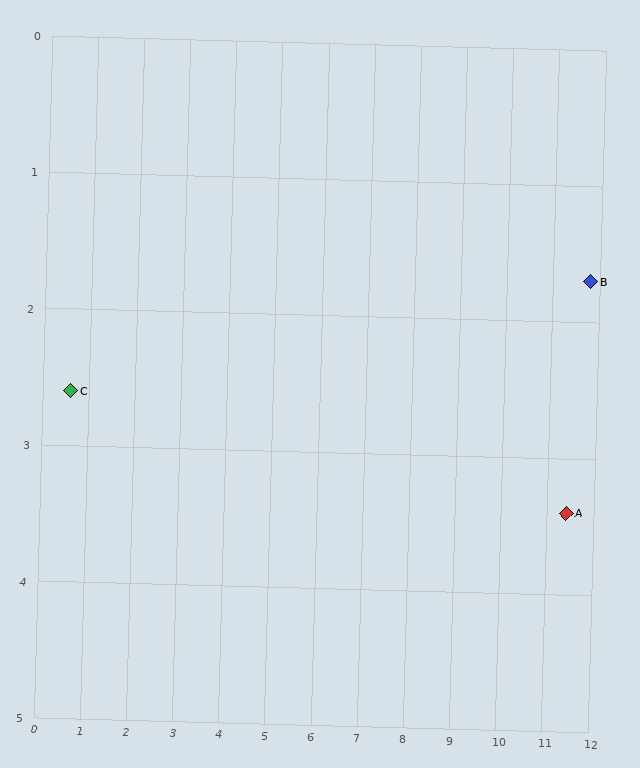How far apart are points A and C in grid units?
Points A and C are about 10.8 grid units apart.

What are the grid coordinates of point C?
Point C is at approximately (0.6, 2.6).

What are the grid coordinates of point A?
Point A is at approximately (11.4, 3.4).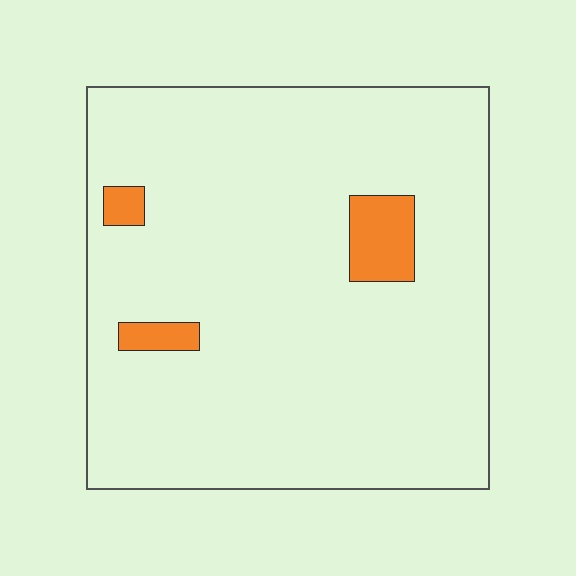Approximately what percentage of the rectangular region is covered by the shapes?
Approximately 5%.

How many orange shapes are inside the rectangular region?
3.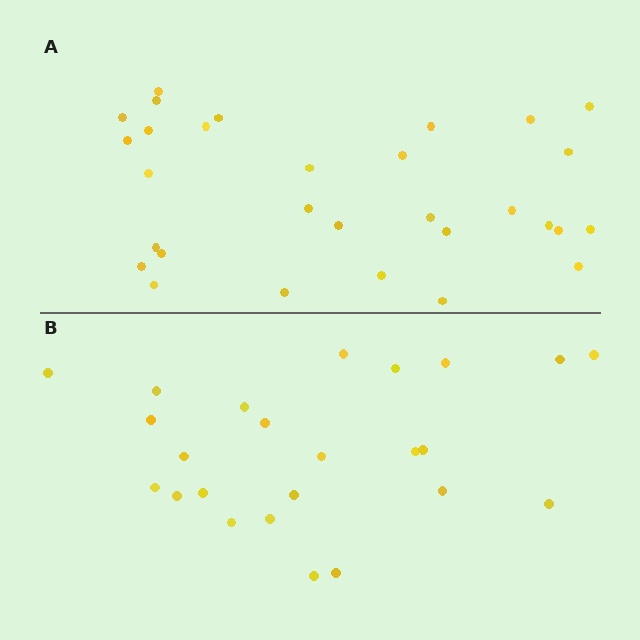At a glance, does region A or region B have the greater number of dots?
Region A (the top region) has more dots.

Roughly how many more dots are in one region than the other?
Region A has about 6 more dots than region B.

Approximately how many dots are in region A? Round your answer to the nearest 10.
About 30 dots.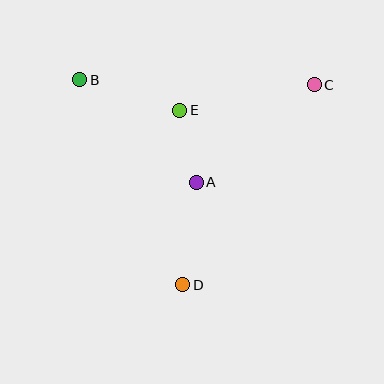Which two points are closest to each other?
Points A and E are closest to each other.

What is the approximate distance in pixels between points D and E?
The distance between D and E is approximately 174 pixels.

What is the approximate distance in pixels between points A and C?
The distance between A and C is approximately 153 pixels.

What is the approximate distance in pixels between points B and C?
The distance between B and C is approximately 235 pixels.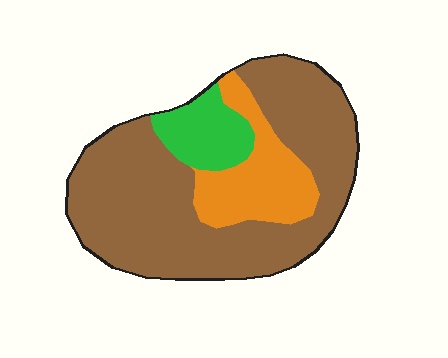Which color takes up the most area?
Brown, at roughly 70%.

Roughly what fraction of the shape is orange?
Orange takes up about one fifth (1/5) of the shape.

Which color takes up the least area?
Green, at roughly 10%.